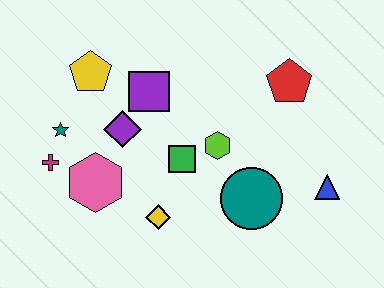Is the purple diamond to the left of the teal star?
No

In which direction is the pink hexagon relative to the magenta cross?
The pink hexagon is to the right of the magenta cross.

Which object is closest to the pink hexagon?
The magenta cross is closest to the pink hexagon.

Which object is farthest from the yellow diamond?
The red pentagon is farthest from the yellow diamond.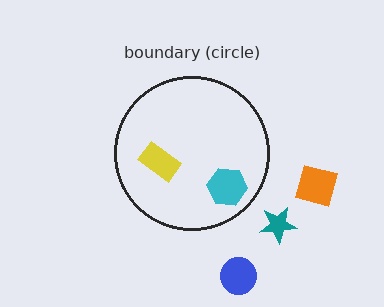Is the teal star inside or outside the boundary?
Outside.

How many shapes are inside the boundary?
2 inside, 3 outside.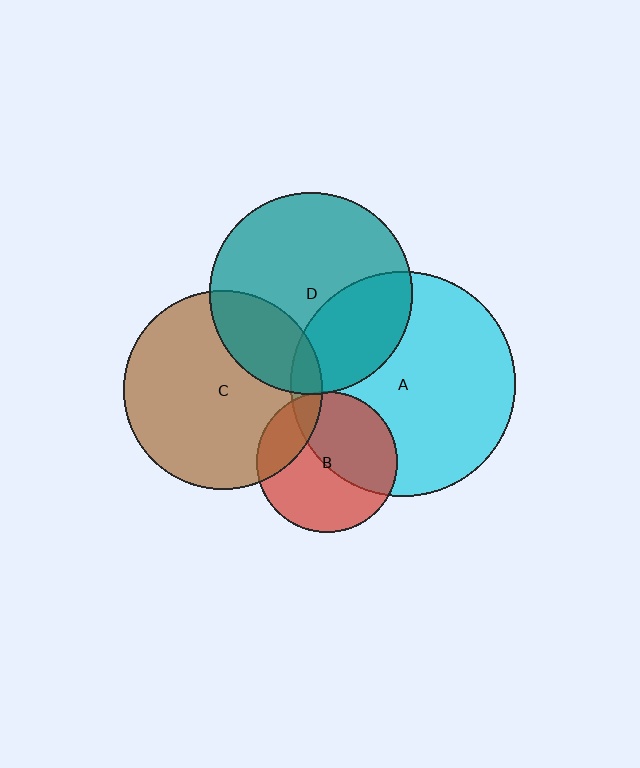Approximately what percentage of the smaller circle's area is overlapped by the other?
Approximately 30%.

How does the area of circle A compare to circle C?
Approximately 1.3 times.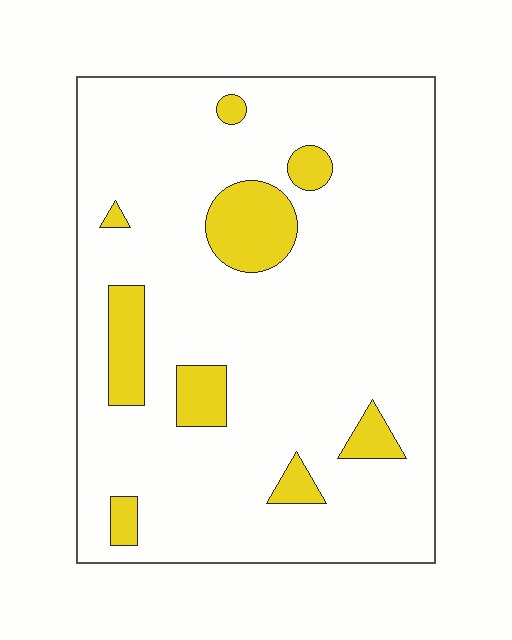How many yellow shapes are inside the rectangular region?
9.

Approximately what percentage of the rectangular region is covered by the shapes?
Approximately 15%.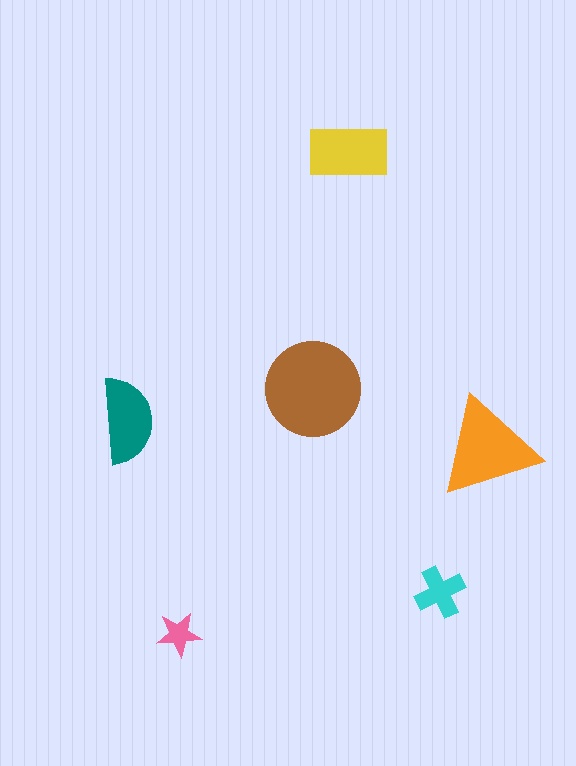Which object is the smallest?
The pink star.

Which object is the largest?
The brown circle.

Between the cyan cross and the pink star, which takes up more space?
The cyan cross.